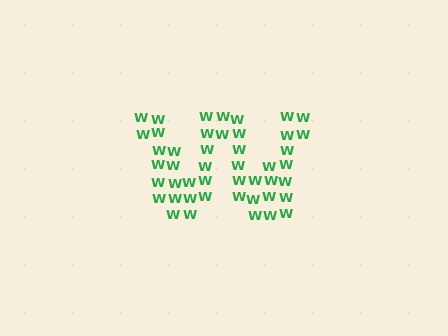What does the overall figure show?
The overall figure shows the letter W.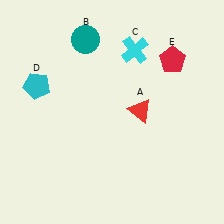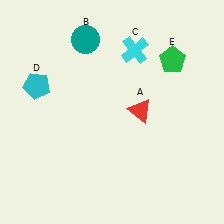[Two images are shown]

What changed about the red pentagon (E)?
In Image 1, E is red. In Image 2, it changed to green.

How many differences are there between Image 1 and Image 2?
There is 1 difference between the two images.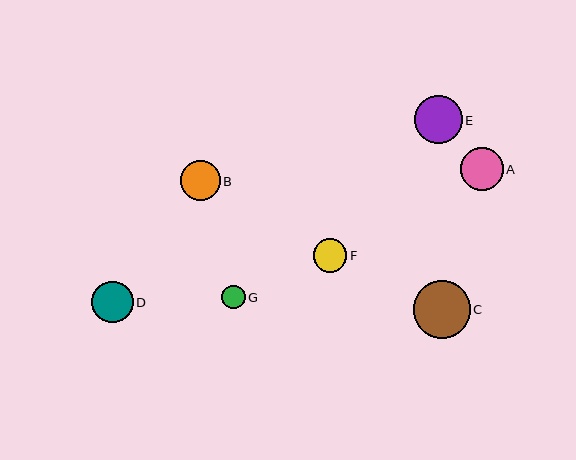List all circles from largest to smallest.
From largest to smallest: C, E, A, D, B, F, G.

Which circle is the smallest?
Circle G is the smallest with a size of approximately 23 pixels.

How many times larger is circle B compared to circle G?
Circle B is approximately 1.7 times the size of circle G.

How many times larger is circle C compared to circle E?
Circle C is approximately 1.2 times the size of circle E.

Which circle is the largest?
Circle C is the largest with a size of approximately 57 pixels.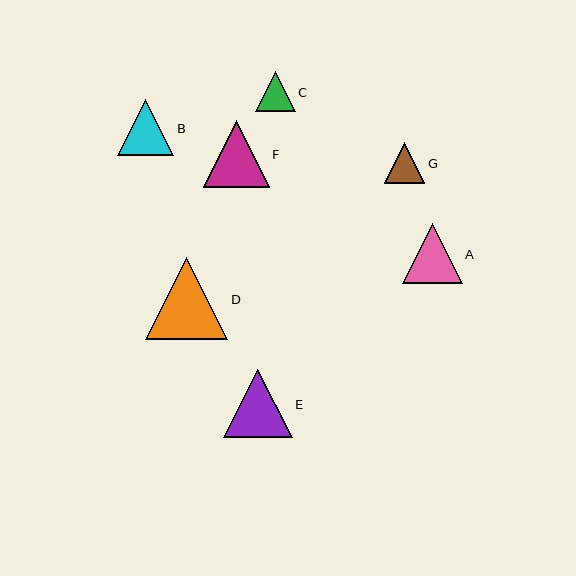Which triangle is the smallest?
Triangle C is the smallest with a size of approximately 40 pixels.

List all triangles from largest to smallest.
From largest to smallest: D, E, F, A, B, G, C.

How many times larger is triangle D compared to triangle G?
Triangle D is approximately 2.0 times the size of triangle G.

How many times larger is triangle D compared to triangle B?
Triangle D is approximately 1.5 times the size of triangle B.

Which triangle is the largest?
Triangle D is the largest with a size of approximately 83 pixels.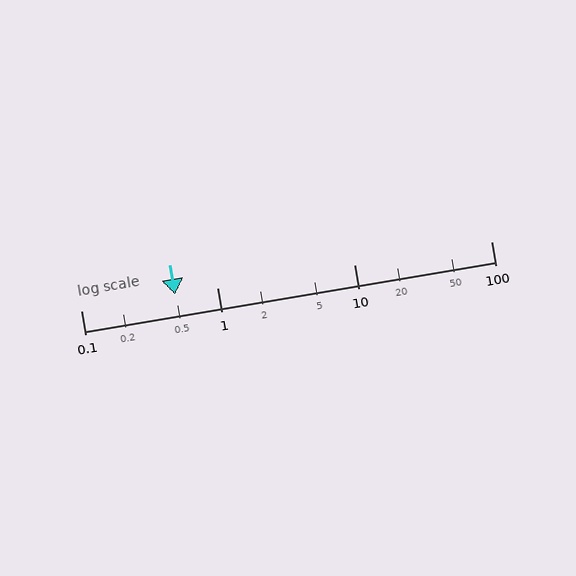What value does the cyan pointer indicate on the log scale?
The pointer indicates approximately 0.49.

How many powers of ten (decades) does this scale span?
The scale spans 3 decades, from 0.1 to 100.